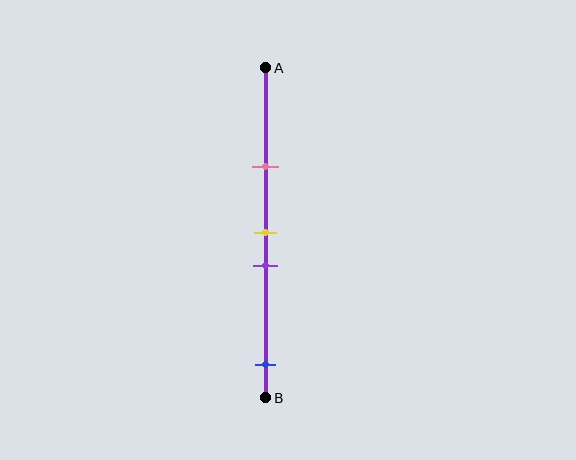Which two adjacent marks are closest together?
The yellow and purple marks are the closest adjacent pair.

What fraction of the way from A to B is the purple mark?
The purple mark is approximately 60% (0.6) of the way from A to B.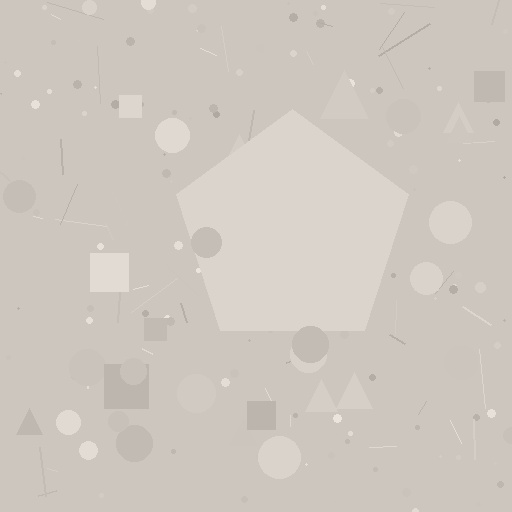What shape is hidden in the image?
A pentagon is hidden in the image.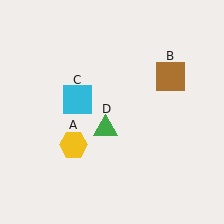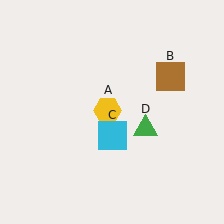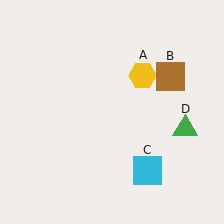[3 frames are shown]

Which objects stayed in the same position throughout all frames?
Brown square (object B) remained stationary.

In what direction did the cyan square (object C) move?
The cyan square (object C) moved down and to the right.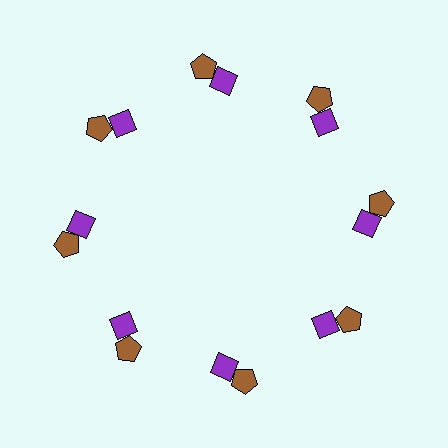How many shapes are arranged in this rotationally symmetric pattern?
There are 16 shapes, arranged in 8 groups of 2.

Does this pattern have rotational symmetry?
Yes, this pattern has 8-fold rotational symmetry. It looks the same after rotating 45 degrees around the center.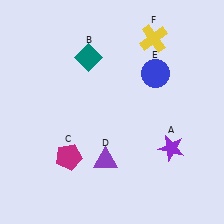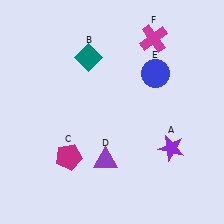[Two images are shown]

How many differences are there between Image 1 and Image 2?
There is 1 difference between the two images.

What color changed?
The cross (F) changed from yellow in Image 1 to magenta in Image 2.